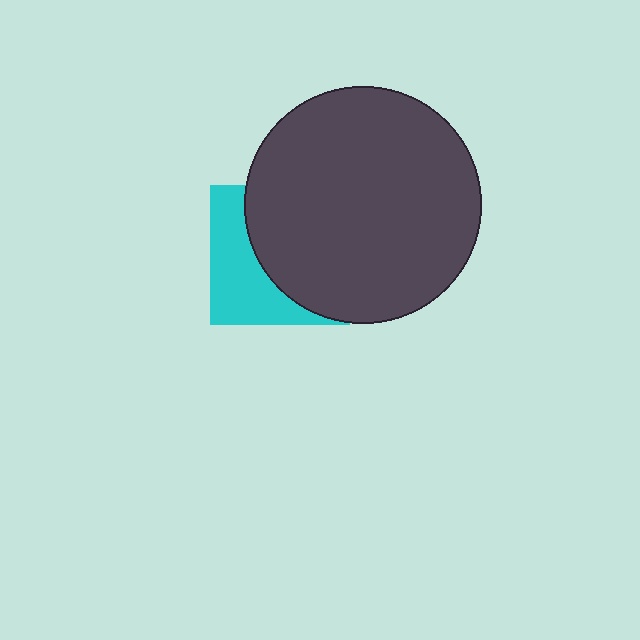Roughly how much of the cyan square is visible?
A small part of it is visible (roughly 41%).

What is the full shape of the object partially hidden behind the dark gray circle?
The partially hidden object is a cyan square.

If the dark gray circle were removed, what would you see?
You would see the complete cyan square.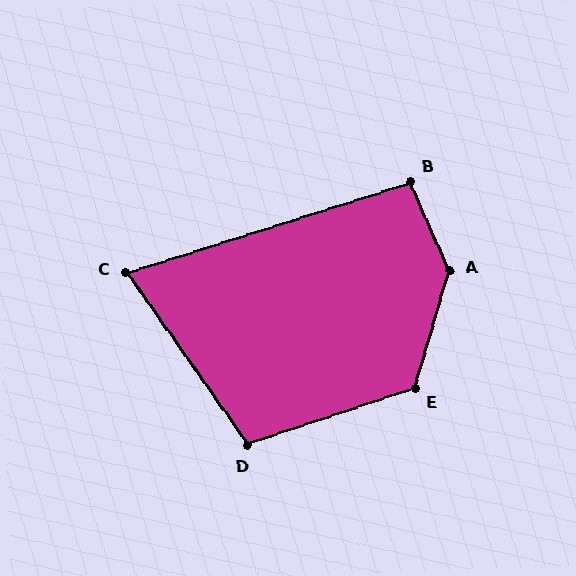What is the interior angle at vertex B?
Approximately 96 degrees (obtuse).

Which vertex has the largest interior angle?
A, at approximately 140 degrees.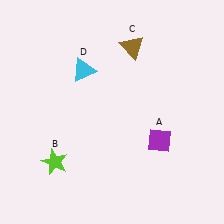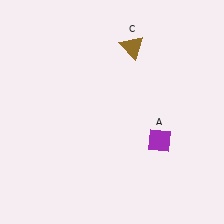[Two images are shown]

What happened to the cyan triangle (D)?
The cyan triangle (D) was removed in Image 2. It was in the top-left area of Image 1.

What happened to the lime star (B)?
The lime star (B) was removed in Image 2. It was in the bottom-left area of Image 1.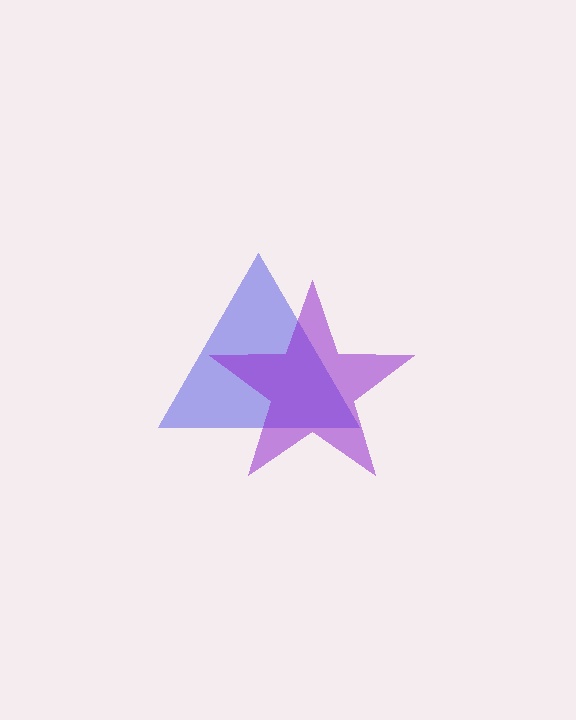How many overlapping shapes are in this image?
There are 2 overlapping shapes in the image.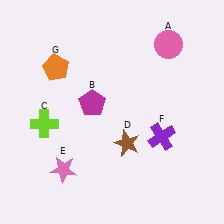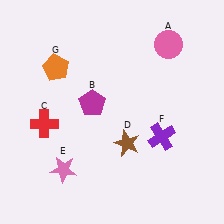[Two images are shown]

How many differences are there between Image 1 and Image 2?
There is 1 difference between the two images.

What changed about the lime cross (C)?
In Image 1, C is lime. In Image 2, it changed to red.